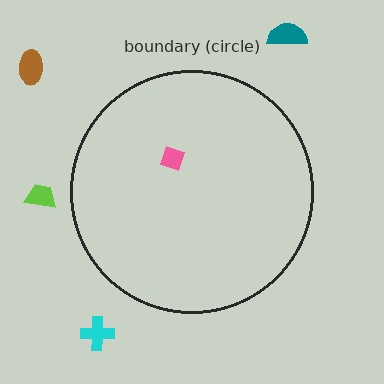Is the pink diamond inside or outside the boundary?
Inside.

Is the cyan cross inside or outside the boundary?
Outside.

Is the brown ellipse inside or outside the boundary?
Outside.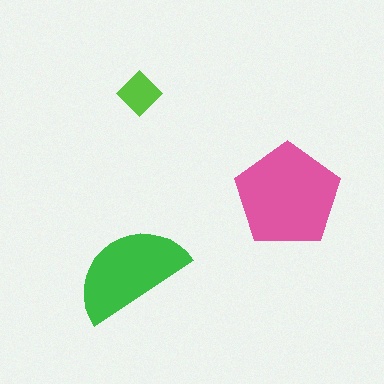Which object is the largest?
The pink pentagon.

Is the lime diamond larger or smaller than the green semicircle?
Smaller.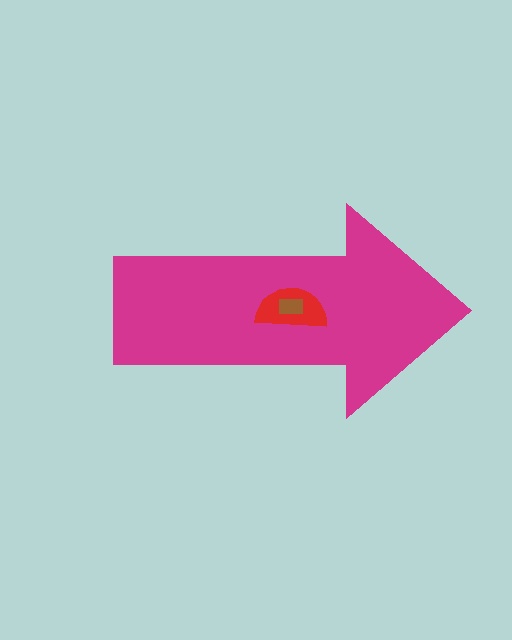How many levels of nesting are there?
3.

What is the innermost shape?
The brown rectangle.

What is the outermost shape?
The magenta arrow.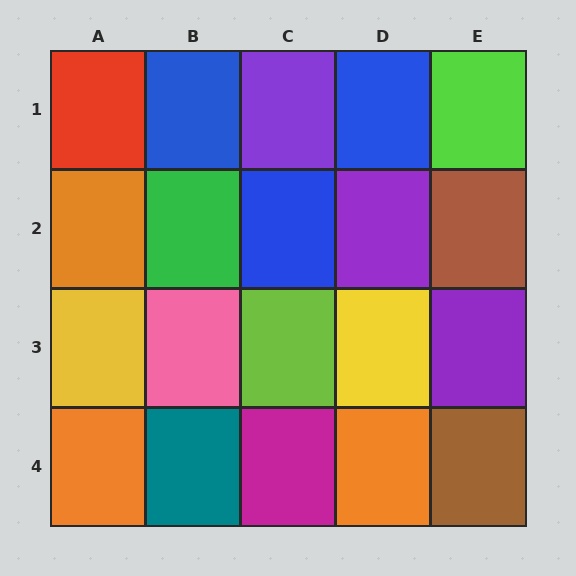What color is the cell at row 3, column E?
Purple.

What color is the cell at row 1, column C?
Purple.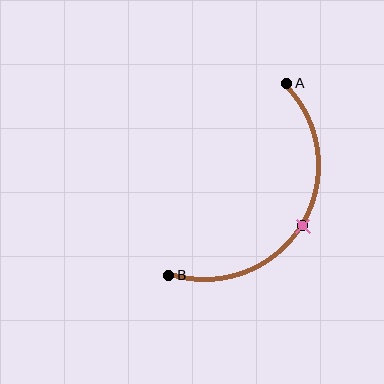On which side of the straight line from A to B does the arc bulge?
The arc bulges to the right of the straight line connecting A and B.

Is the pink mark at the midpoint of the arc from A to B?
Yes. The pink mark lies on the arc at equal arc-length from both A and B — it is the arc midpoint.